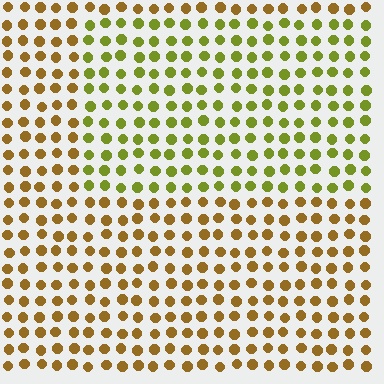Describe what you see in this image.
The image is filled with small brown elements in a uniform arrangement. A rectangle-shaped region is visible where the elements are tinted to a slightly different hue, forming a subtle color boundary.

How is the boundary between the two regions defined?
The boundary is defined purely by a slight shift in hue (about 38 degrees). Spacing, size, and orientation are identical on both sides.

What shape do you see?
I see a rectangle.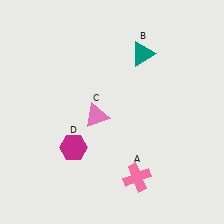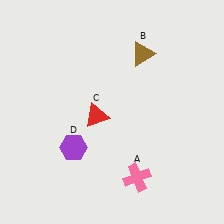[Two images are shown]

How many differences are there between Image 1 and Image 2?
There are 3 differences between the two images.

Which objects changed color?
B changed from teal to brown. C changed from pink to red. D changed from magenta to purple.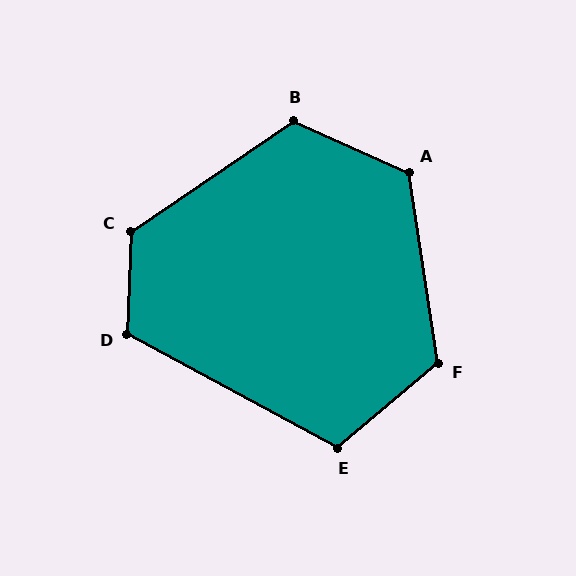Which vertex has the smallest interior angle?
E, at approximately 111 degrees.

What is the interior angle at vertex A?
Approximately 123 degrees (obtuse).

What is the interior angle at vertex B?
Approximately 122 degrees (obtuse).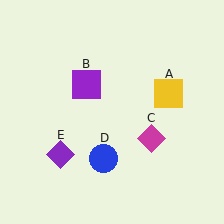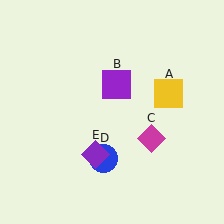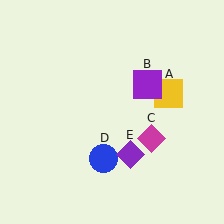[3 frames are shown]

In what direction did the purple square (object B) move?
The purple square (object B) moved right.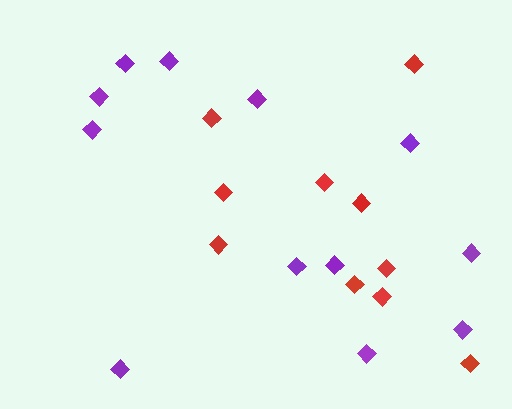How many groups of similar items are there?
There are 2 groups: one group of red diamonds (10) and one group of purple diamonds (12).